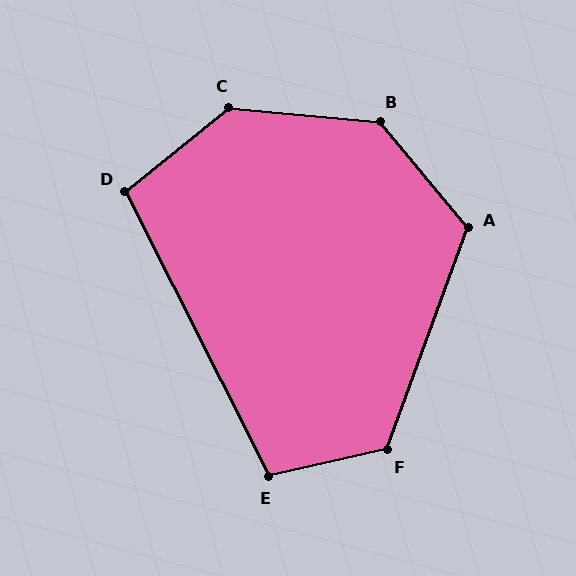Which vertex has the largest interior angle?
C, at approximately 136 degrees.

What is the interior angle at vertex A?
Approximately 120 degrees (obtuse).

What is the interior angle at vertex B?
Approximately 135 degrees (obtuse).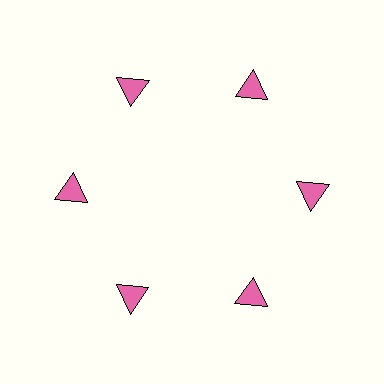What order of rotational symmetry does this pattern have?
This pattern has 6-fold rotational symmetry.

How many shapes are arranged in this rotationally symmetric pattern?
There are 6 shapes, arranged in 6 groups of 1.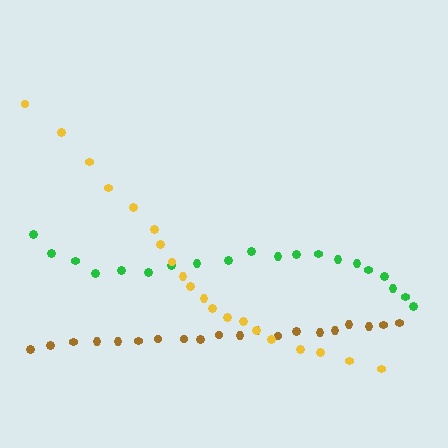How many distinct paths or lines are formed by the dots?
There are 3 distinct paths.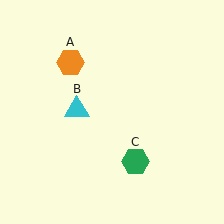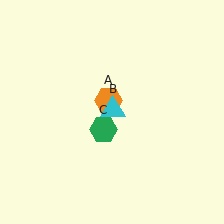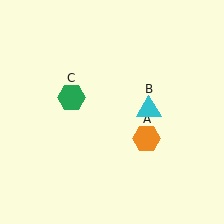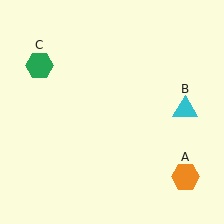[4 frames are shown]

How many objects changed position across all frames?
3 objects changed position: orange hexagon (object A), cyan triangle (object B), green hexagon (object C).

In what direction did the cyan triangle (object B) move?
The cyan triangle (object B) moved right.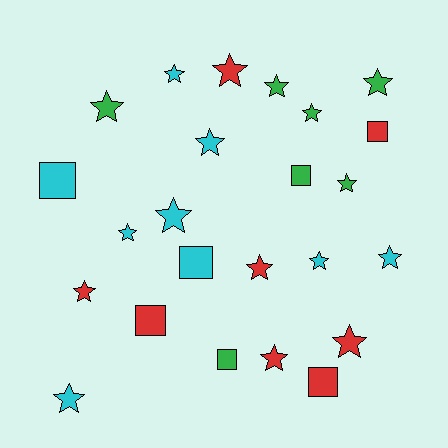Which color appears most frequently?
Cyan, with 9 objects.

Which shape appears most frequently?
Star, with 17 objects.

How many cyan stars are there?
There are 7 cyan stars.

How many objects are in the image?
There are 24 objects.